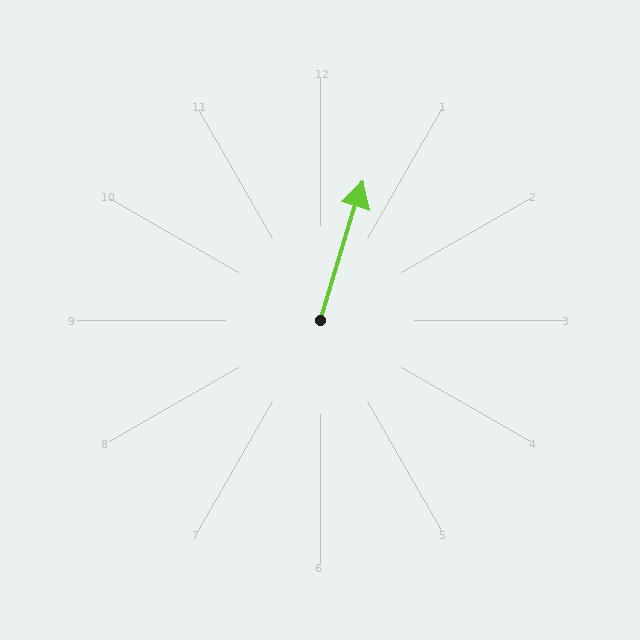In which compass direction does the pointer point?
North.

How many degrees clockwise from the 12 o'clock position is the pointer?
Approximately 17 degrees.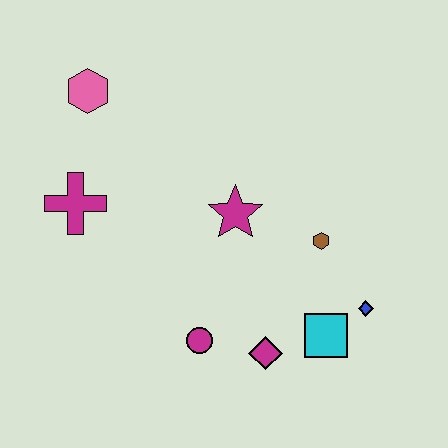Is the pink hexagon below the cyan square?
No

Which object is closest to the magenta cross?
The pink hexagon is closest to the magenta cross.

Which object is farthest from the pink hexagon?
The blue diamond is farthest from the pink hexagon.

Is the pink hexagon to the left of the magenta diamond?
Yes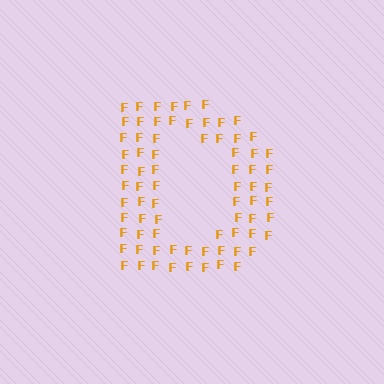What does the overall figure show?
The overall figure shows the letter D.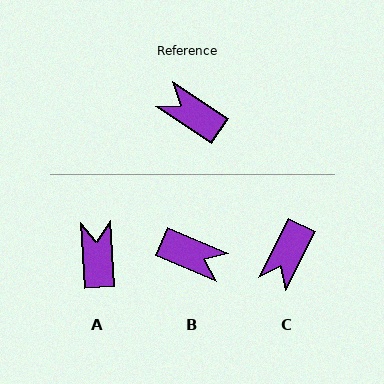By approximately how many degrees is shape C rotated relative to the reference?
Approximately 97 degrees counter-clockwise.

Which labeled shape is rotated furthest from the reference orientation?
B, about 169 degrees away.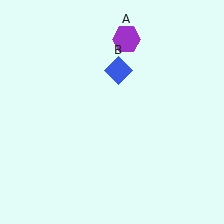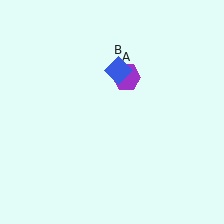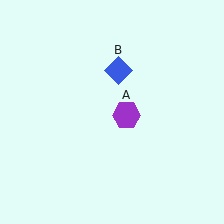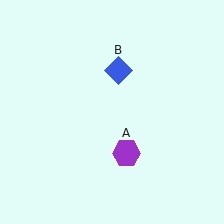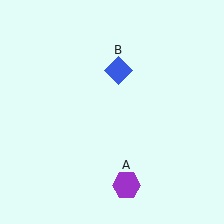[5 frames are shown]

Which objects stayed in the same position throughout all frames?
Blue diamond (object B) remained stationary.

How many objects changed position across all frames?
1 object changed position: purple hexagon (object A).